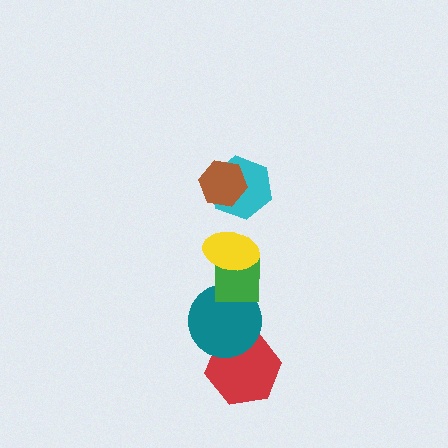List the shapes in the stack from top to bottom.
From top to bottom: the brown hexagon, the cyan hexagon, the yellow ellipse, the green square, the teal circle, the red hexagon.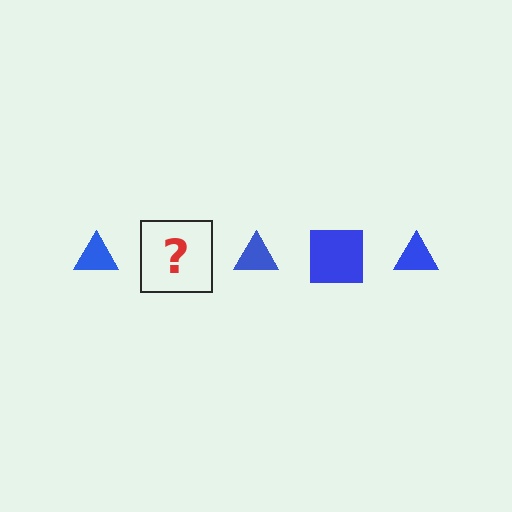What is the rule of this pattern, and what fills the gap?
The rule is that the pattern cycles through triangle, square shapes in blue. The gap should be filled with a blue square.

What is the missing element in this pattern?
The missing element is a blue square.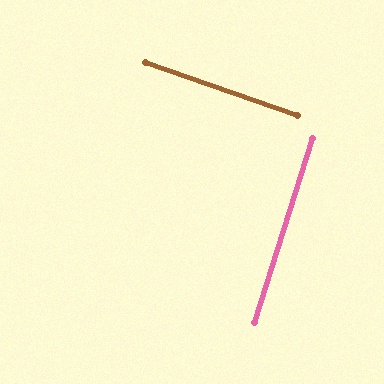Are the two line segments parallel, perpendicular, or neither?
Perpendicular — they meet at approximately 88°.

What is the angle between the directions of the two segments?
Approximately 88 degrees.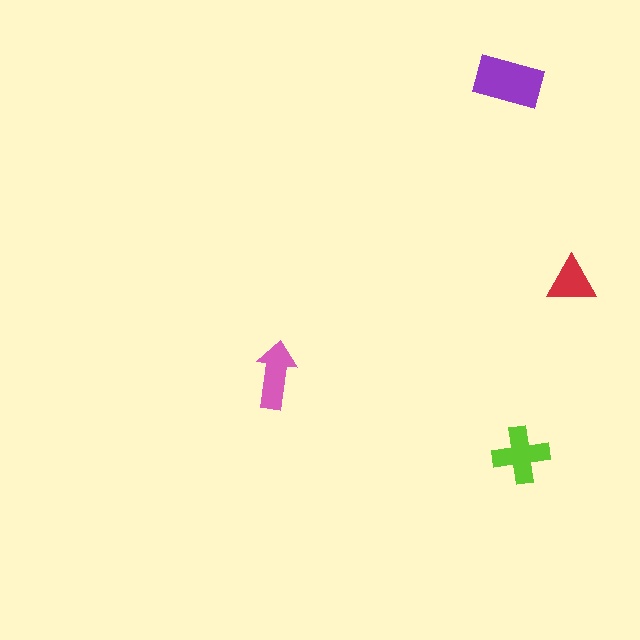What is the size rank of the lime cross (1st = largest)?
2nd.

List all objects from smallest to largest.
The red triangle, the pink arrow, the lime cross, the purple rectangle.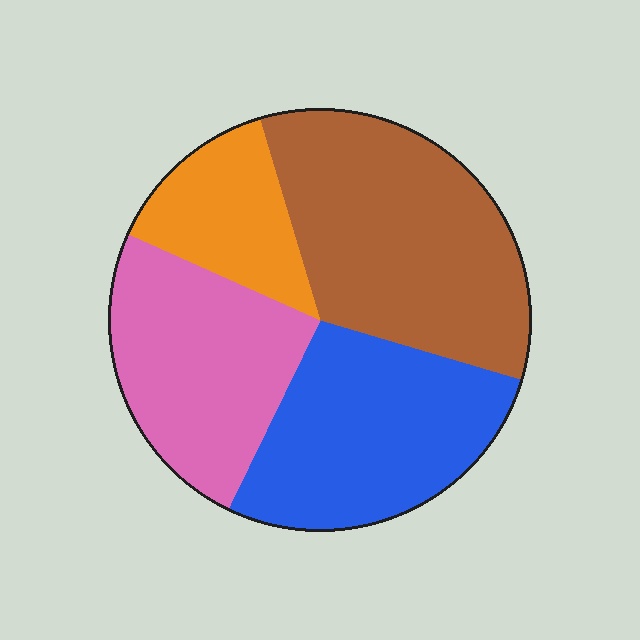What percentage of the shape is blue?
Blue takes up about one quarter (1/4) of the shape.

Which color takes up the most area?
Brown, at roughly 35%.